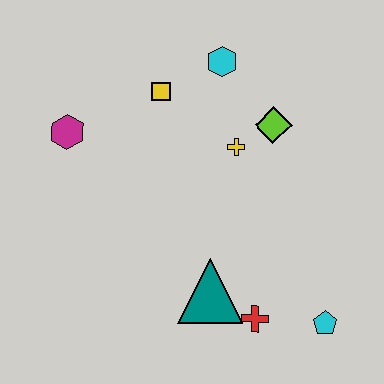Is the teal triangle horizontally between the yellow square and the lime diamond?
Yes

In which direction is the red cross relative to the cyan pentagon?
The red cross is to the left of the cyan pentagon.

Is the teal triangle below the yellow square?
Yes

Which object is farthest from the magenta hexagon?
The cyan pentagon is farthest from the magenta hexagon.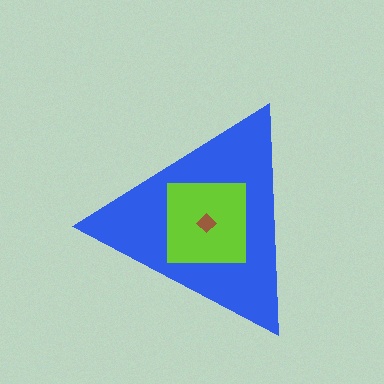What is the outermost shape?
The blue triangle.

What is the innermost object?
The brown diamond.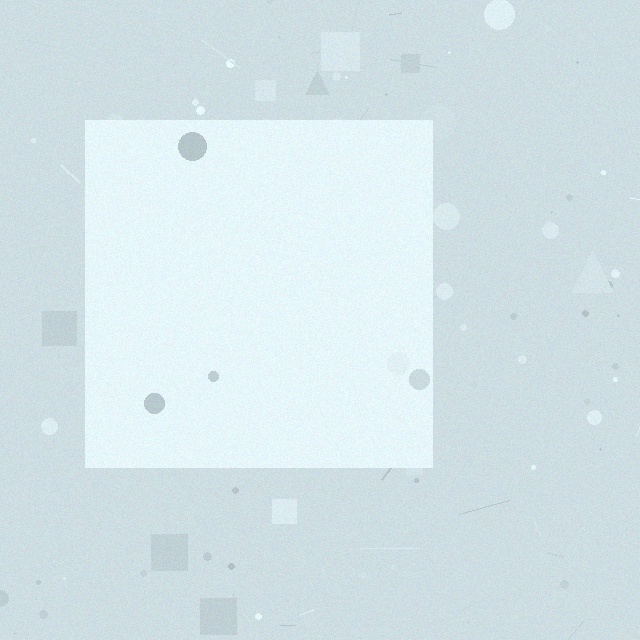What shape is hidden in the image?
A square is hidden in the image.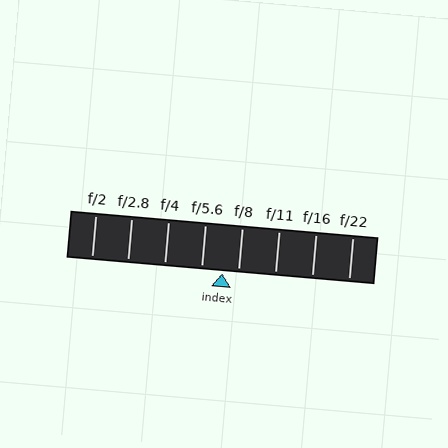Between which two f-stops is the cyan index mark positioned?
The index mark is between f/5.6 and f/8.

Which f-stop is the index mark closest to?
The index mark is closest to f/8.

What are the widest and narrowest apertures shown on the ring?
The widest aperture shown is f/2 and the narrowest is f/22.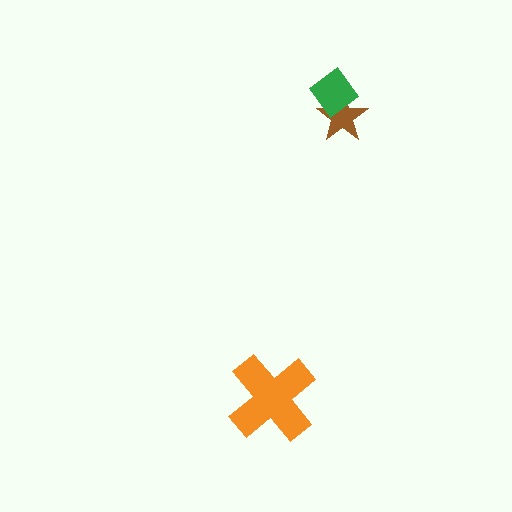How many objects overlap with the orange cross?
0 objects overlap with the orange cross.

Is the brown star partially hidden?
Yes, it is partially covered by another shape.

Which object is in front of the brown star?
The green diamond is in front of the brown star.